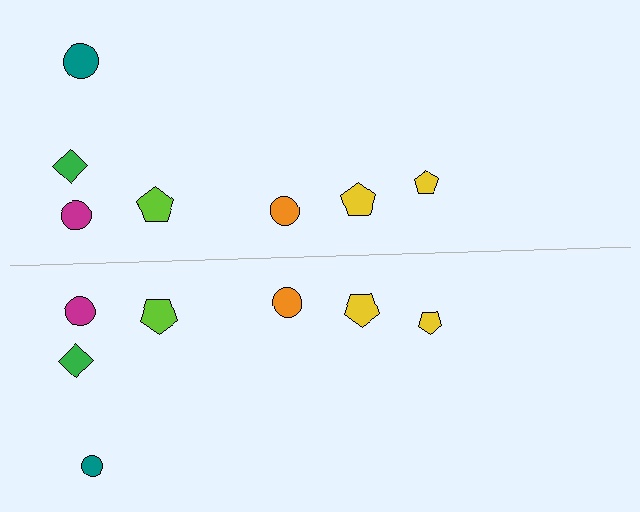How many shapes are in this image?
There are 14 shapes in this image.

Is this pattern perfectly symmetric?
No, the pattern is not perfectly symmetric. The teal circle on the bottom side has a different size than its mirror counterpart.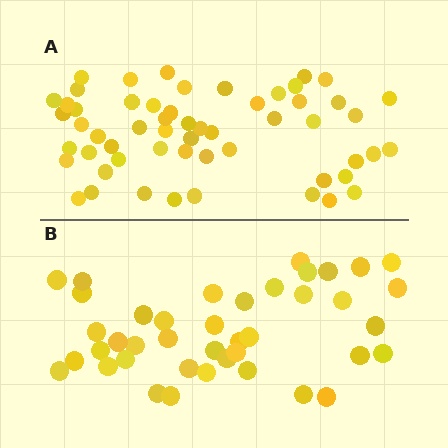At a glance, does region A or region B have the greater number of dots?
Region A (the top region) has more dots.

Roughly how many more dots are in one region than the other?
Region A has approximately 15 more dots than region B.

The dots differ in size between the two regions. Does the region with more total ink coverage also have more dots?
No. Region B has more total ink coverage because its dots are larger, but region A actually contains more individual dots. Total area can be misleading — the number of items is what matters here.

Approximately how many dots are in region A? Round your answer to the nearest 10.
About 60 dots. (The exact count is 56, which rounds to 60.)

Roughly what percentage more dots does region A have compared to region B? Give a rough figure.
About 35% more.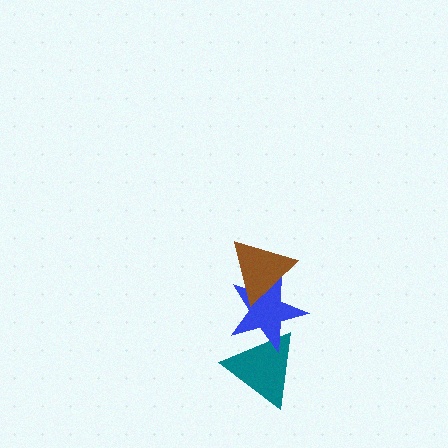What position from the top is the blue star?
The blue star is 2nd from the top.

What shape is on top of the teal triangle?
The blue star is on top of the teal triangle.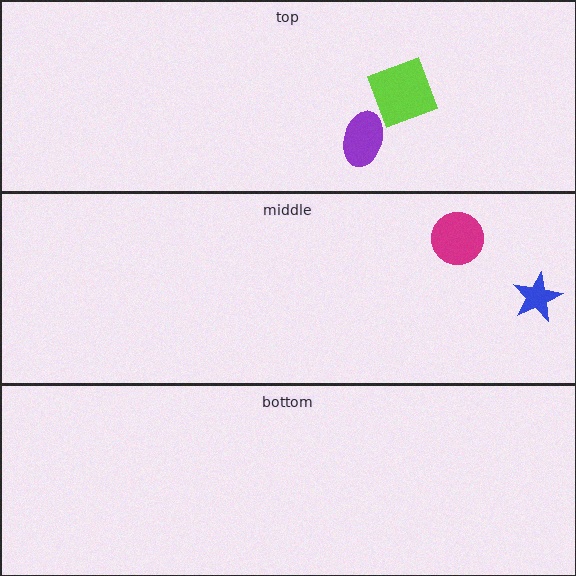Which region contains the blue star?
The middle region.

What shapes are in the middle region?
The magenta circle, the blue star.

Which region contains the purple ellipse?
The top region.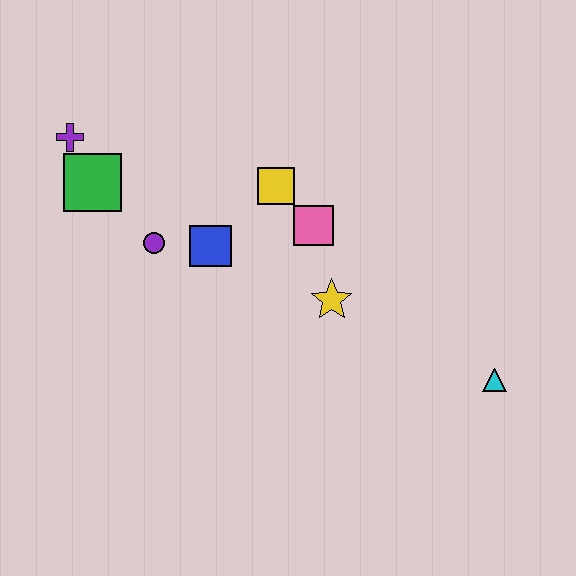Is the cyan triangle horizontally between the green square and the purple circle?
No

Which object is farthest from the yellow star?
The purple cross is farthest from the yellow star.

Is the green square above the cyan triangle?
Yes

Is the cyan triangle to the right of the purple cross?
Yes